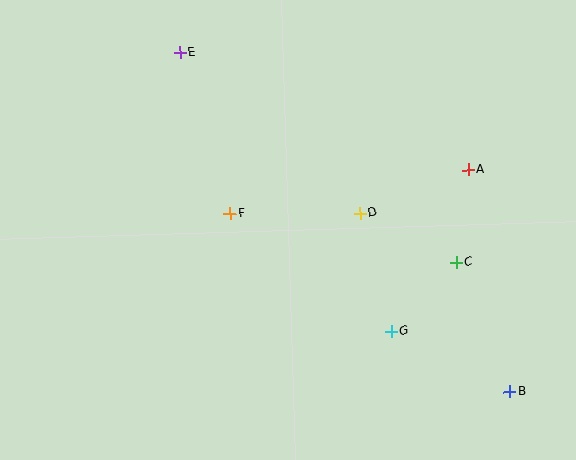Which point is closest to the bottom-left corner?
Point F is closest to the bottom-left corner.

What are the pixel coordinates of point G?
Point G is at (392, 331).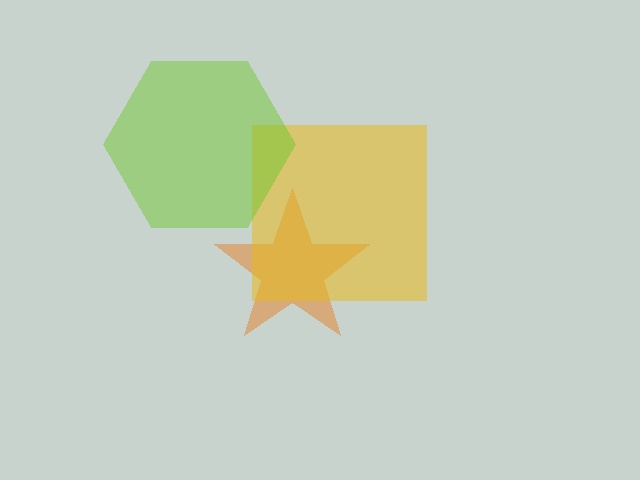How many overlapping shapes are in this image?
There are 3 overlapping shapes in the image.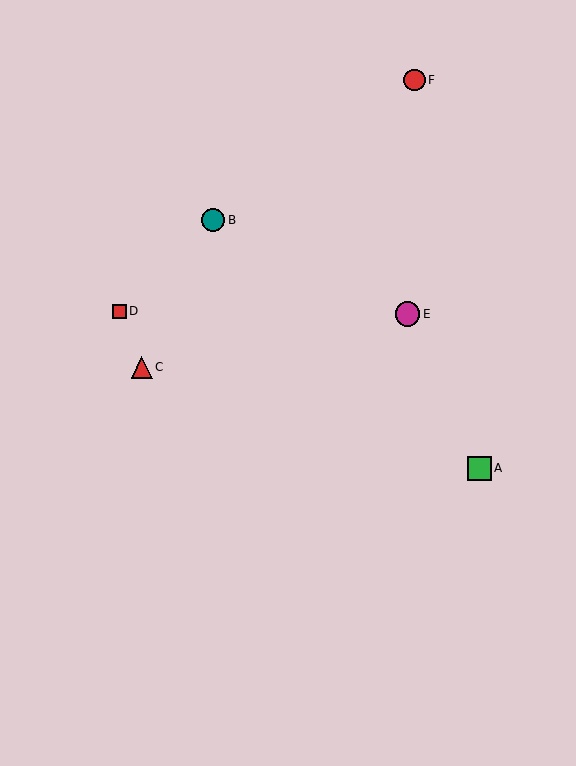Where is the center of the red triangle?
The center of the red triangle is at (142, 367).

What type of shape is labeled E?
Shape E is a magenta circle.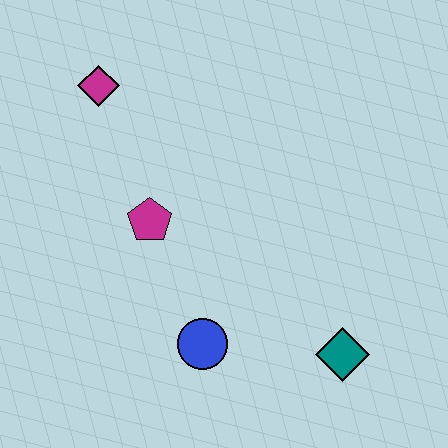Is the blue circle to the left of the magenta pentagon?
No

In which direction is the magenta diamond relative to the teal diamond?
The magenta diamond is above the teal diamond.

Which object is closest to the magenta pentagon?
The blue circle is closest to the magenta pentagon.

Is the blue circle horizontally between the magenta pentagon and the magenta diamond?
No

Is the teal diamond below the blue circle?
Yes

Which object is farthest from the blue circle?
The magenta diamond is farthest from the blue circle.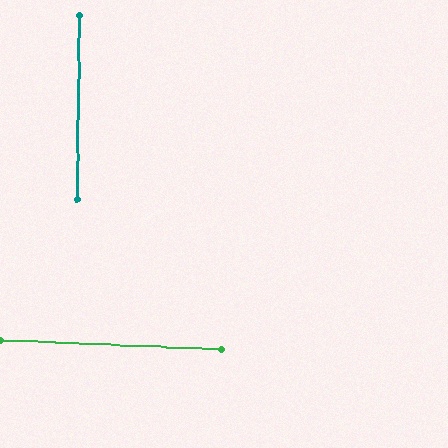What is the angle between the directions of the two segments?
Approximately 88 degrees.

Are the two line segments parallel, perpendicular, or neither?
Perpendicular — they meet at approximately 88°.